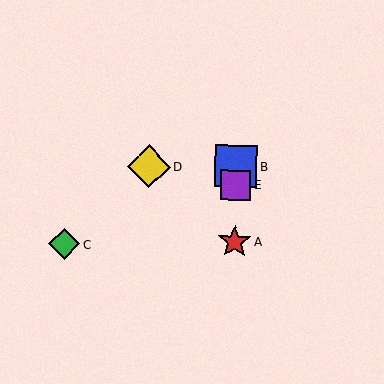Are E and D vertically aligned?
No, E is at x≈236 and D is at x≈149.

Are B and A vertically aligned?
Yes, both are at x≈236.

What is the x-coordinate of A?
Object A is at x≈235.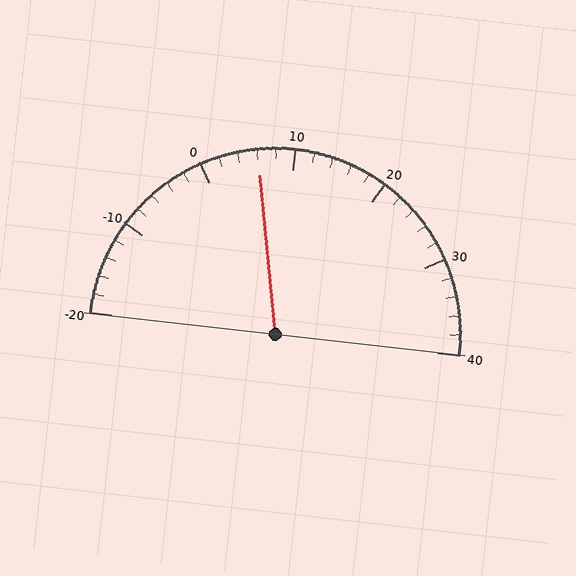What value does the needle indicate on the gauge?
The needle indicates approximately 6.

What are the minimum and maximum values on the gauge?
The gauge ranges from -20 to 40.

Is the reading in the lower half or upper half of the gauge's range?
The reading is in the lower half of the range (-20 to 40).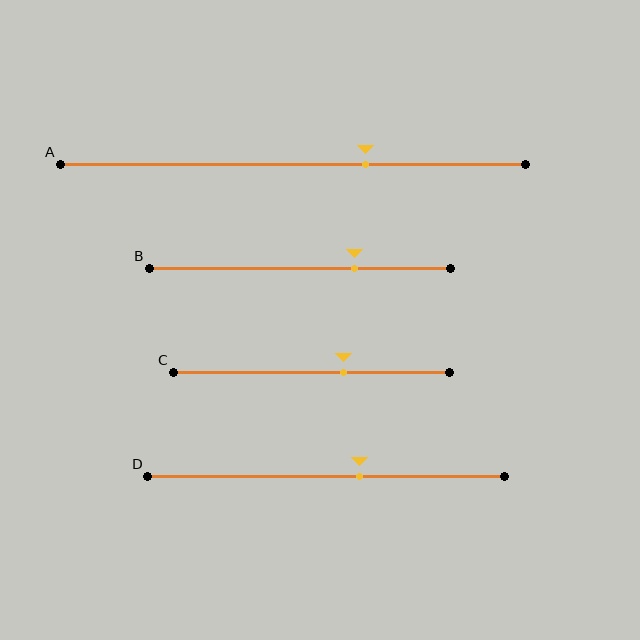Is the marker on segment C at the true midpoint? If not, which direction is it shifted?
No, the marker on segment C is shifted to the right by about 11% of the segment length.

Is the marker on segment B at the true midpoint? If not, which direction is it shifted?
No, the marker on segment B is shifted to the right by about 18% of the segment length.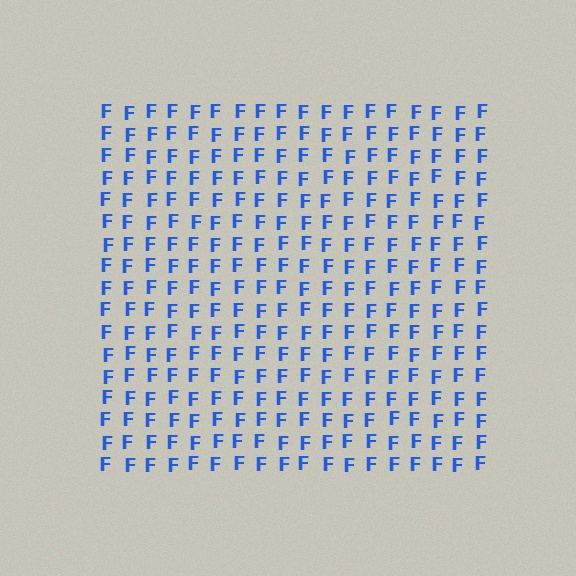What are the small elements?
The small elements are letter F's.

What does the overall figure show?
The overall figure shows a square.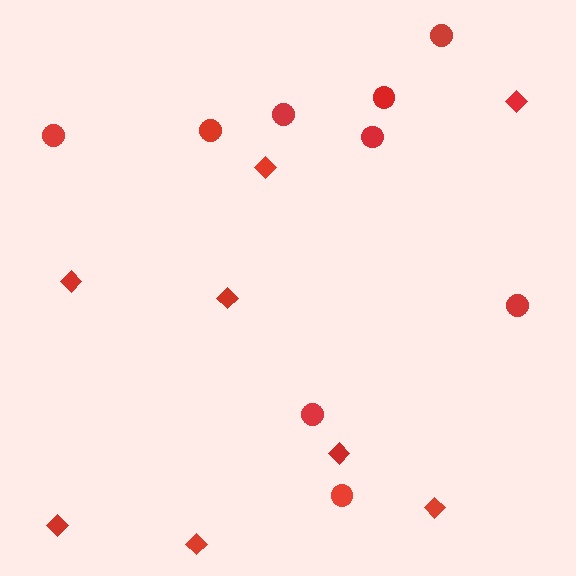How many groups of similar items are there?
There are 2 groups: one group of diamonds (8) and one group of circles (9).